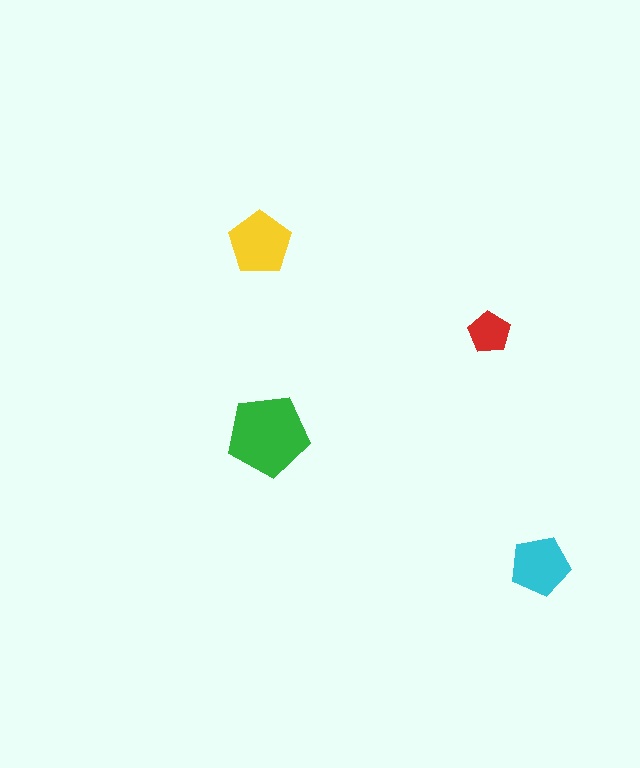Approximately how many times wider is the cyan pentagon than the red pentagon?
About 1.5 times wider.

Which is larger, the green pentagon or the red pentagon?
The green one.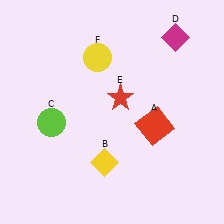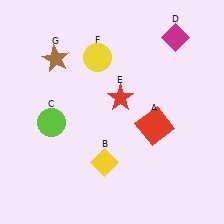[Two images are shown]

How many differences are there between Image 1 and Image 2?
There is 1 difference between the two images.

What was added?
A brown star (G) was added in Image 2.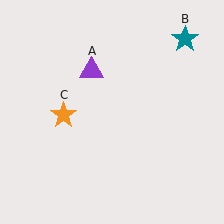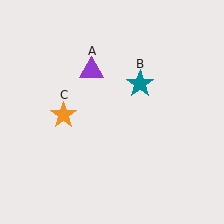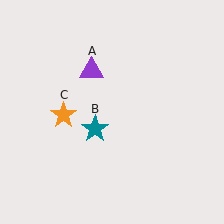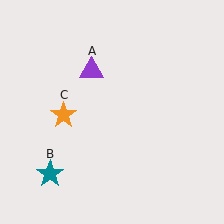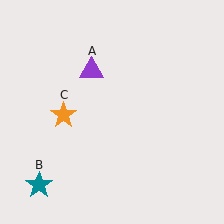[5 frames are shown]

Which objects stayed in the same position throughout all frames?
Purple triangle (object A) and orange star (object C) remained stationary.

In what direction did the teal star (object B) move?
The teal star (object B) moved down and to the left.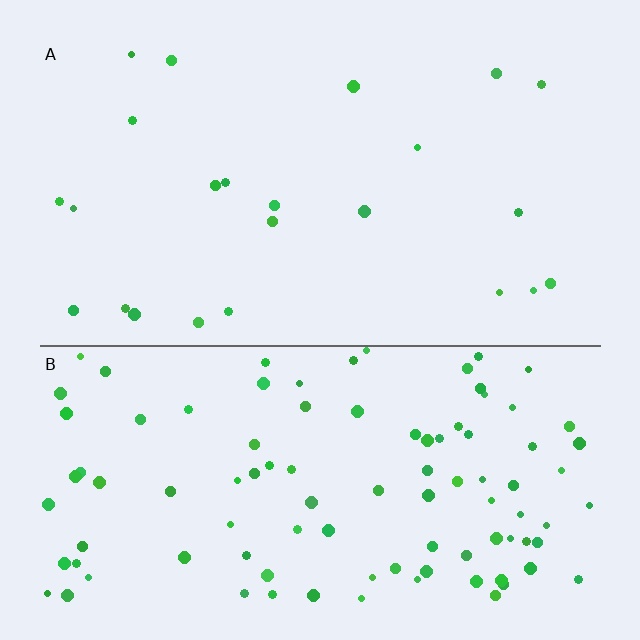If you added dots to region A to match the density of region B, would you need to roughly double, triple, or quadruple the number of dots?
Approximately quadruple.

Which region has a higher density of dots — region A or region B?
B (the bottom).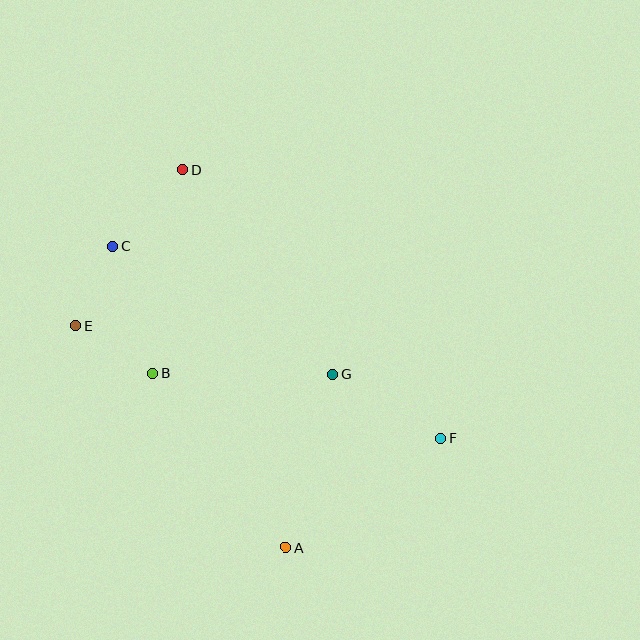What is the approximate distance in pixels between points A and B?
The distance between A and B is approximately 219 pixels.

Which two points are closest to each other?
Points C and E are closest to each other.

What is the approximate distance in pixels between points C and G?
The distance between C and G is approximately 255 pixels.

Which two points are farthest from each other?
Points A and D are farthest from each other.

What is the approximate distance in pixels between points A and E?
The distance between A and E is approximately 306 pixels.